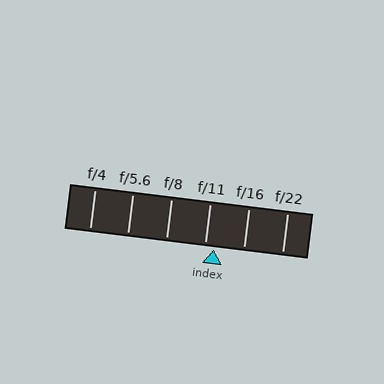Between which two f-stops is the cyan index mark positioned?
The index mark is between f/11 and f/16.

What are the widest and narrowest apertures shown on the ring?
The widest aperture shown is f/4 and the narrowest is f/22.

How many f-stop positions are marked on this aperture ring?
There are 6 f-stop positions marked.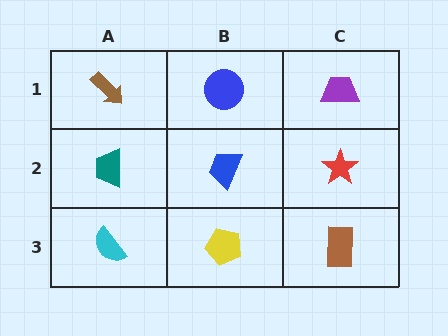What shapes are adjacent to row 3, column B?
A blue trapezoid (row 2, column B), a cyan semicircle (row 3, column A), a brown rectangle (row 3, column C).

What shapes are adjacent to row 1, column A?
A teal trapezoid (row 2, column A), a blue circle (row 1, column B).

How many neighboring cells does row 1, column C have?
2.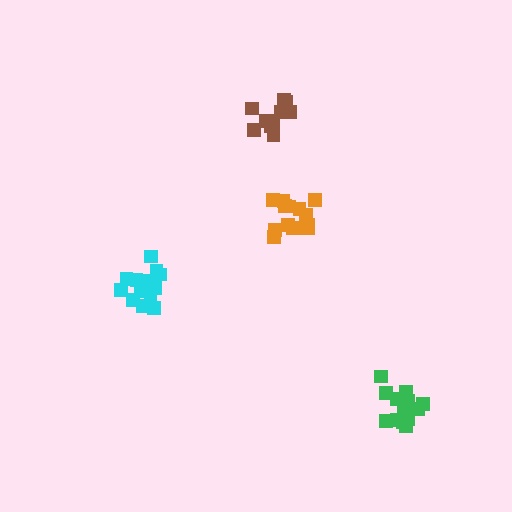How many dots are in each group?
Group 1: 15 dots, Group 2: 12 dots, Group 3: 15 dots, Group 4: 14 dots (56 total).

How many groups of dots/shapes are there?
There are 4 groups.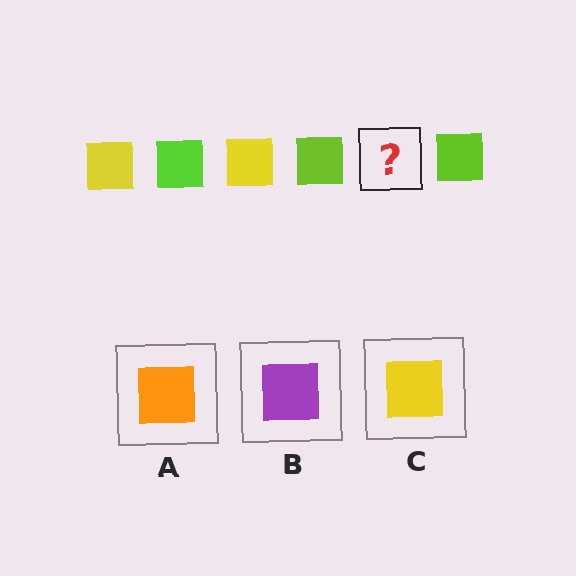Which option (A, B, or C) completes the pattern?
C.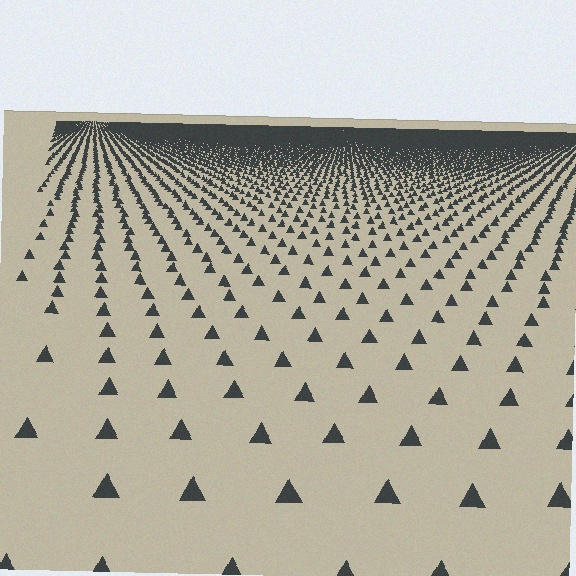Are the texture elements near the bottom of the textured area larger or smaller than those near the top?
Larger. Near the bottom, elements are closer to the viewer and appear at a bigger on-screen size.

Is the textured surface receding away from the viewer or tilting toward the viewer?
The surface is receding away from the viewer. Texture elements get smaller and denser toward the top.